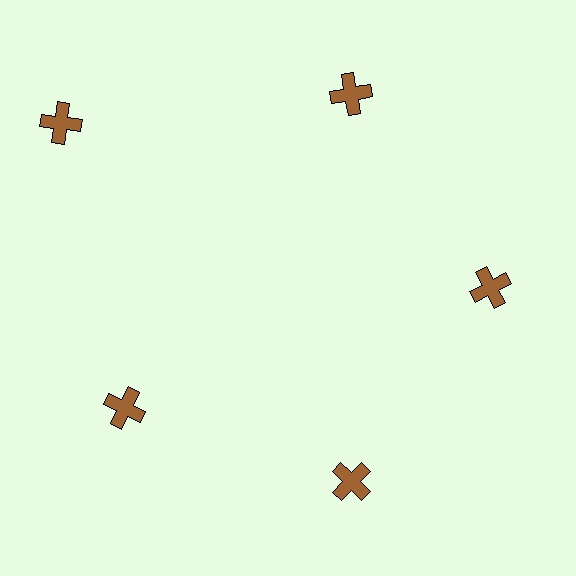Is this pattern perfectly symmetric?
No. The 5 brown crosses are arranged in a ring, but one element near the 10 o'clock position is pushed outward from the center, breaking the 5-fold rotational symmetry.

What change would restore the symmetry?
The symmetry would be restored by moving it inward, back onto the ring so that all 5 crosses sit at equal angles and equal distance from the center.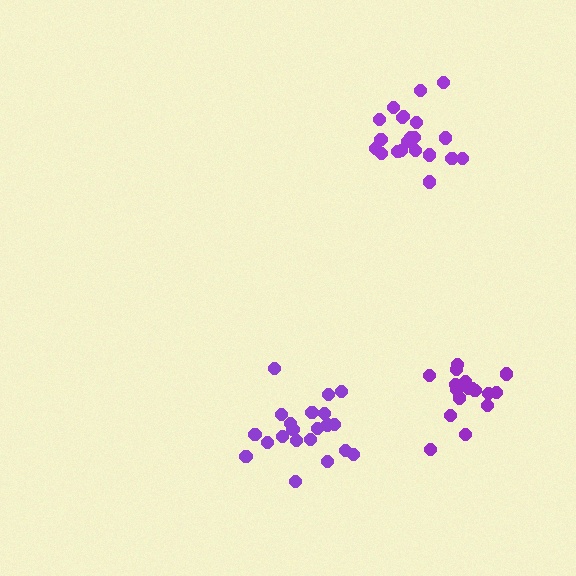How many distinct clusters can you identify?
There are 3 distinct clusters.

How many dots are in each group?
Group 1: 21 dots, Group 2: 21 dots, Group 3: 17 dots (59 total).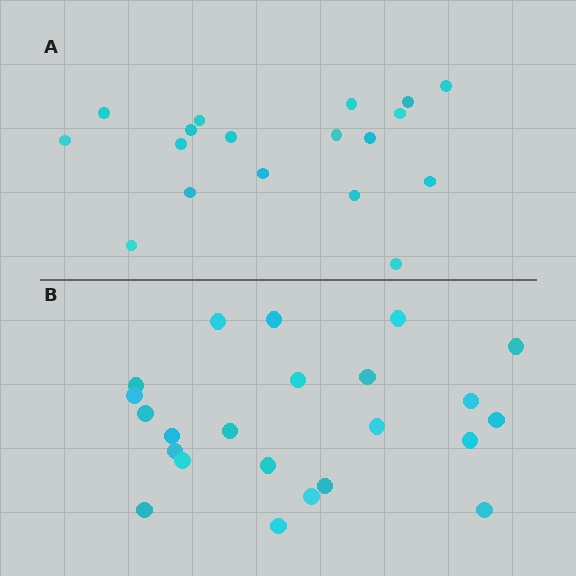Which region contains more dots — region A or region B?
Region B (the bottom region) has more dots.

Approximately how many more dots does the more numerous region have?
Region B has about 5 more dots than region A.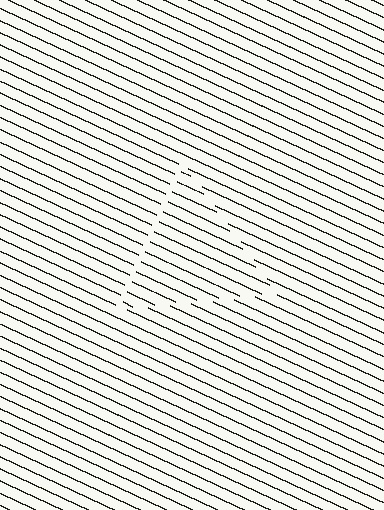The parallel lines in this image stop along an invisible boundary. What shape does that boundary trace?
An illusory triangle. The interior of the shape contains the same grating, shifted by half a period — the contour is defined by the phase discontinuity where line-ends from the inner and outer gratings abut.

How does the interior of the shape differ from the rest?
The interior of the shape contains the same grating, shifted by half a period — the contour is defined by the phase discontinuity where line-ends from the inner and outer gratings abut.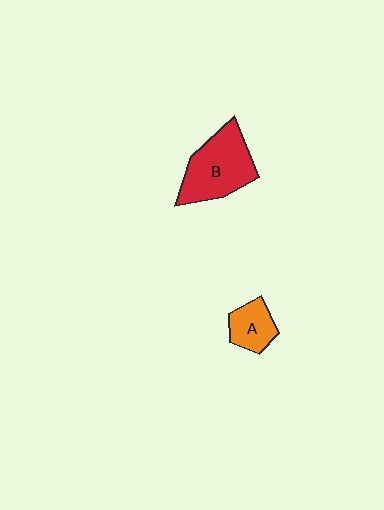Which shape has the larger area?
Shape B (red).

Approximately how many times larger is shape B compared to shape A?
Approximately 2.1 times.